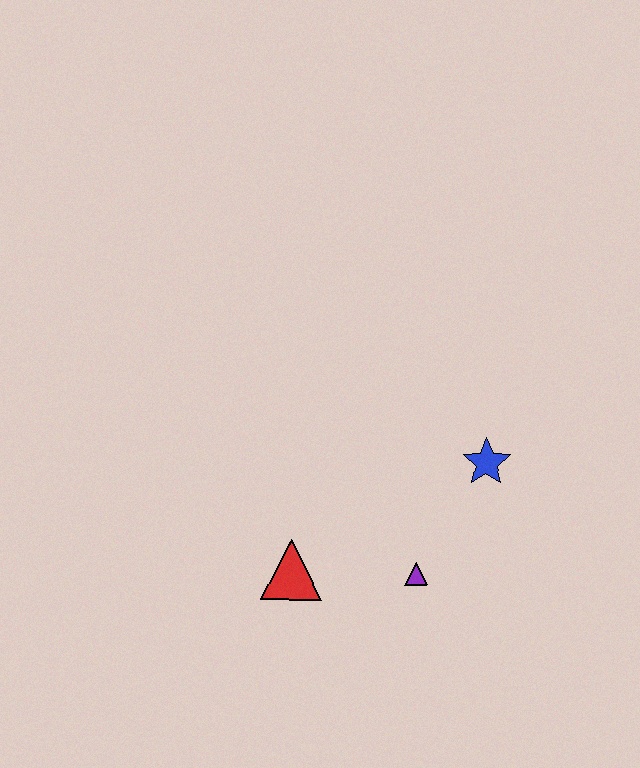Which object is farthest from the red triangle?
The blue star is farthest from the red triangle.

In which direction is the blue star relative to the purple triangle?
The blue star is above the purple triangle.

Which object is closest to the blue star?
The purple triangle is closest to the blue star.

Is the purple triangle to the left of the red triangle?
No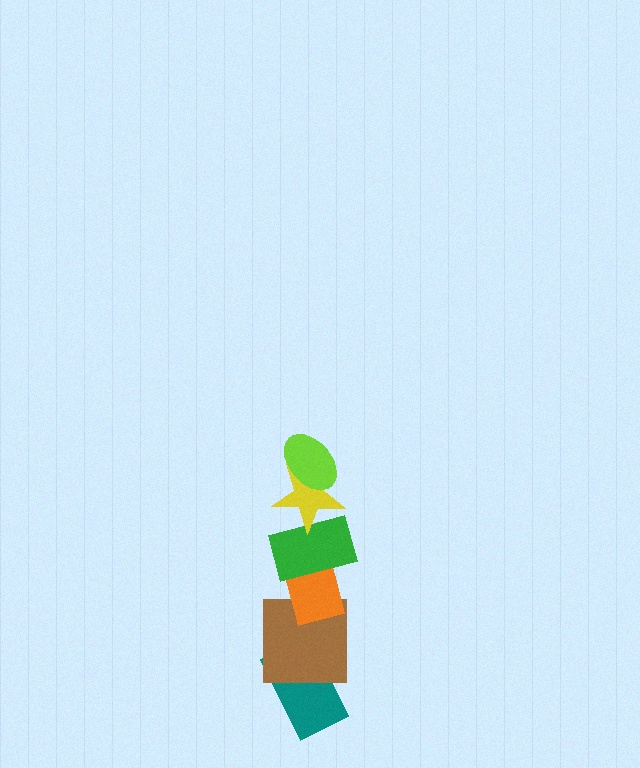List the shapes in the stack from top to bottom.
From top to bottom: the lime ellipse, the yellow star, the green rectangle, the orange rectangle, the brown square, the teal rectangle.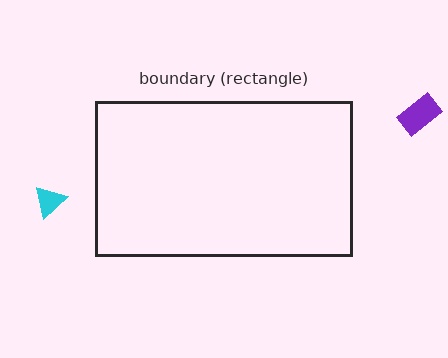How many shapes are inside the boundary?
0 inside, 2 outside.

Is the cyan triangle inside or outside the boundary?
Outside.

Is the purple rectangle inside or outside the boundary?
Outside.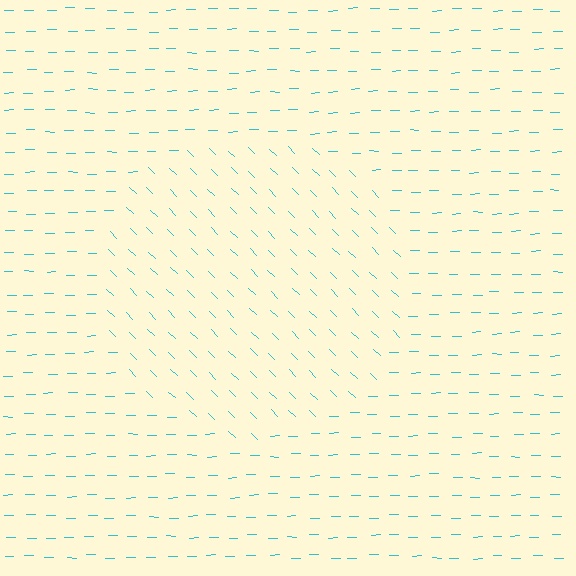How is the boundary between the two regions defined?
The boundary is defined purely by a change in line orientation (approximately 45 degrees difference). All lines are the same color and thickness.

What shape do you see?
I see a circle.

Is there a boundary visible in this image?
Yes, there is a texture boundary formed by a change in line orientation.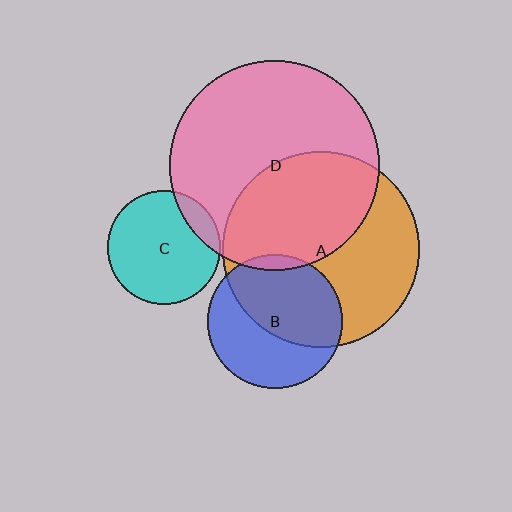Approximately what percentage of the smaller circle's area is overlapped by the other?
Approximately 45%.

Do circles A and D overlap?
Yes.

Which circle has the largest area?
Circle D (pink).